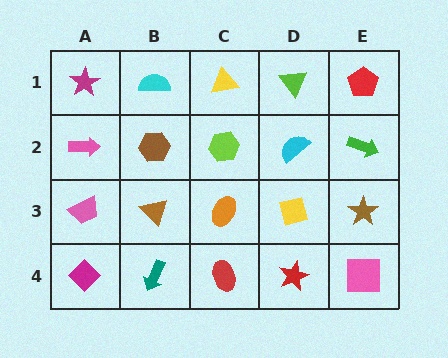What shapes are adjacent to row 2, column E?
A red pentagon (row 1, column E), a brown star (row 3, column E), a cyan semicircle (row 2, column D).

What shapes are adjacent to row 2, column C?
A yellow triangle (row 1, column C), an orange ellipse (row 3, column C), a brown hexagon (row 2, column B), a cyan semicircle (row 2, column D).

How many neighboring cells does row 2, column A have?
3.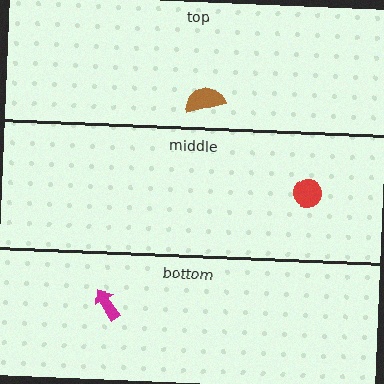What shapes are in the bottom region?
The magenta arrow.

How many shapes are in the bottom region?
1.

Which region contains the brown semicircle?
The top region.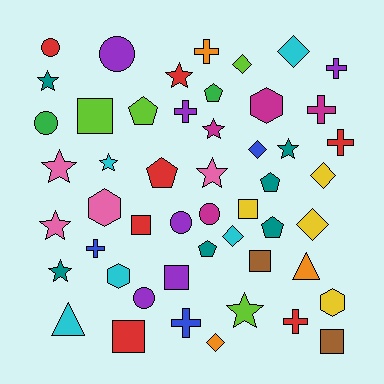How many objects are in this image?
There are 50 objects.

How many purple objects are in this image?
There are 6 purple objects.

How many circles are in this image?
There are 6 circles.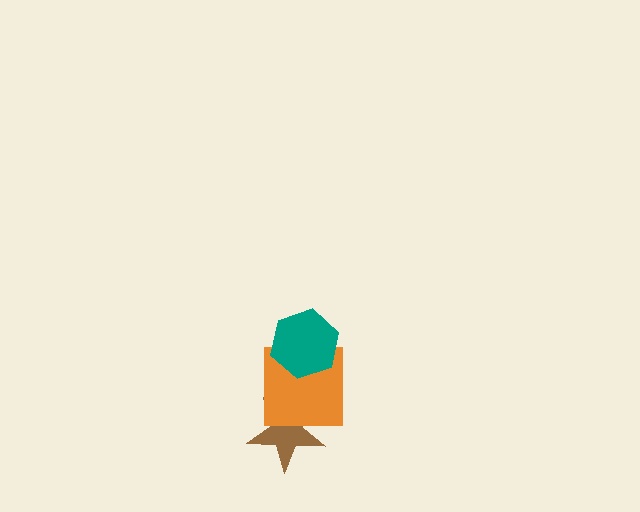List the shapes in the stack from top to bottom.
From top to bottom: the teal hexagon, the orange square, the brown star.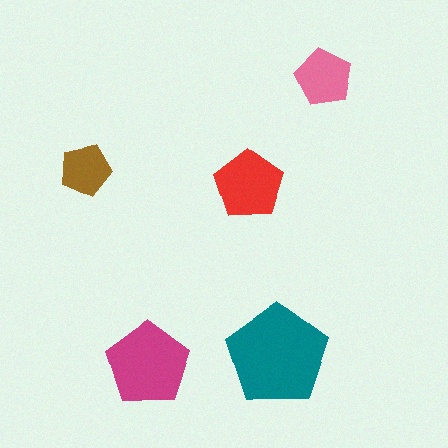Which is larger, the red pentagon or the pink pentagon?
The red one.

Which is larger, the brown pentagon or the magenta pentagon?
The magenta one.